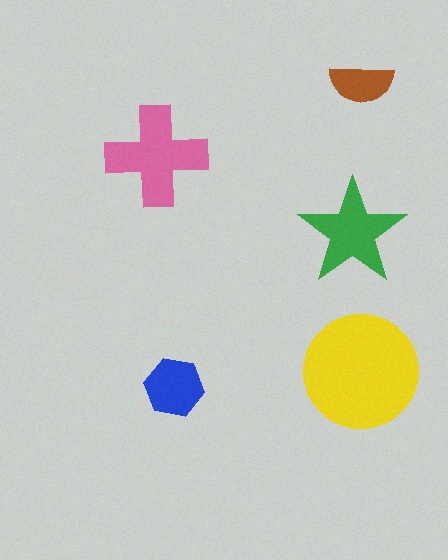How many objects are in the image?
There are 5 objects in the image.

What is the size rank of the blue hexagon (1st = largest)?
4th.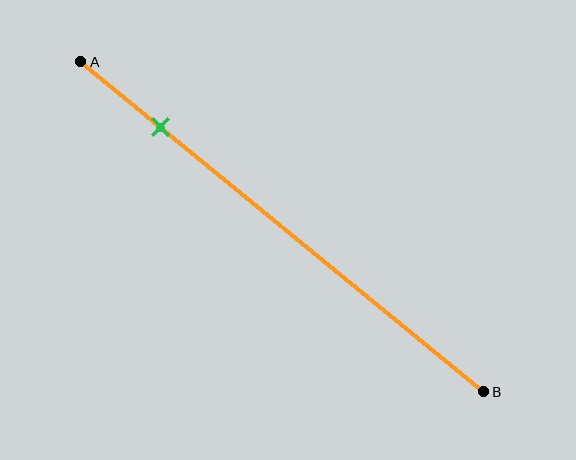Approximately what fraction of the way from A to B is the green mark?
The green mark is approximately 20% of the way from A to B.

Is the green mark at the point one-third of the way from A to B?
No, the mark is at about 20% from A, not at the 33% one-third point.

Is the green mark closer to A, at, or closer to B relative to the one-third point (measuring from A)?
The green mark is closer to point A than the one-third point of segment AB.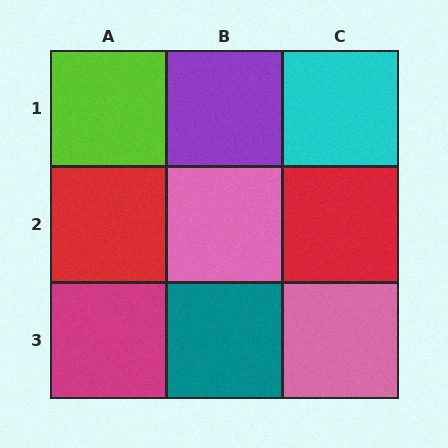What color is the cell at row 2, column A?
Red.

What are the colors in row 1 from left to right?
Lime, purple, cyan.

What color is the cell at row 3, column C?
Pink.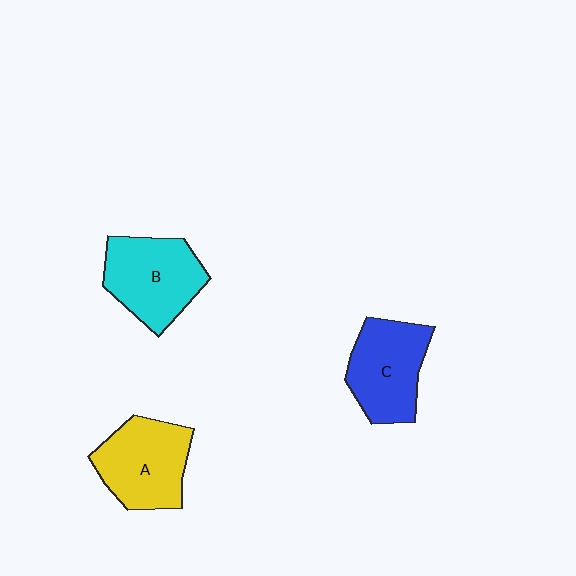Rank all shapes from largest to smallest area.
From largest to smallest: B (cyan), A (yellow), C (blue).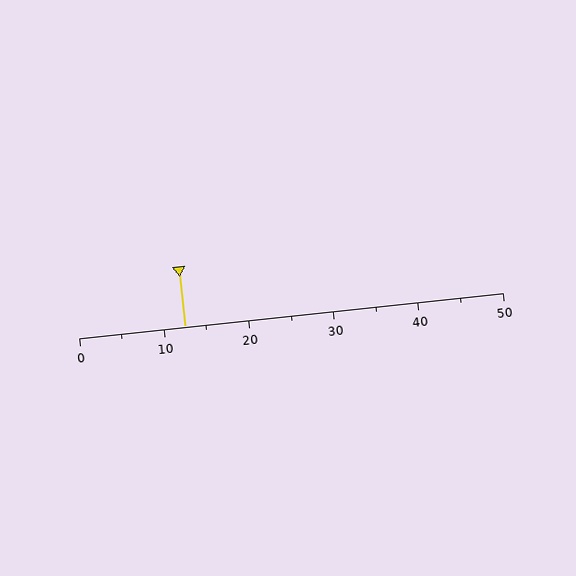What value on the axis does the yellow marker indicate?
The marker indicates approximately 12.5.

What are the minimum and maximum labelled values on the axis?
The axis runs from 0 to 50.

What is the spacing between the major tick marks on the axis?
The major ticks are spaced 10 apart.